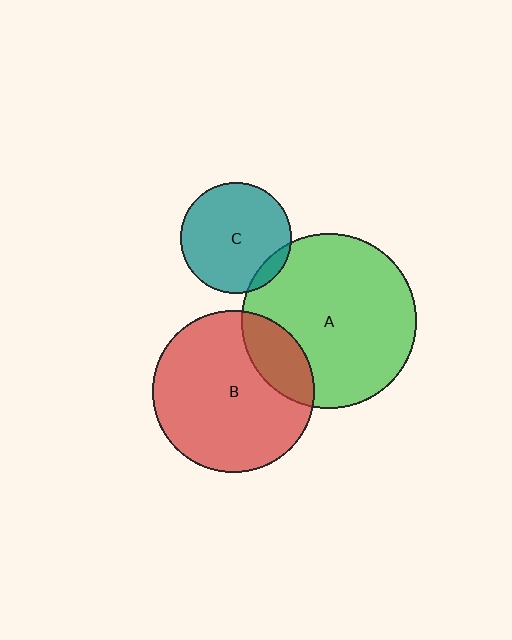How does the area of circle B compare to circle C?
Approximately 2.1 times.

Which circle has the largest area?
Circle A (green).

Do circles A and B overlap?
Yes.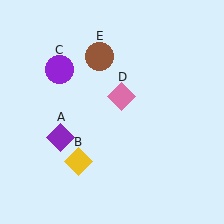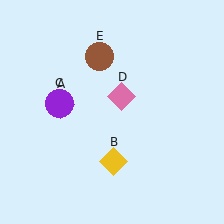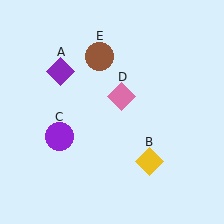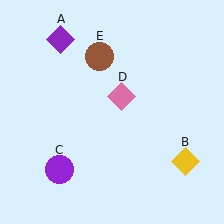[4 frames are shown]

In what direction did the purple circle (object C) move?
The purple circle (object C) moved down.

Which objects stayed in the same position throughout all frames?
Pink diamond (object D) and brown circle (object E) remained stationary.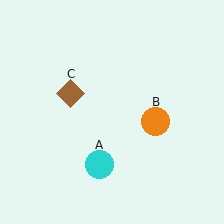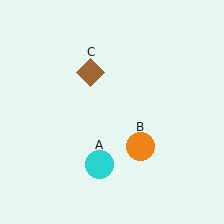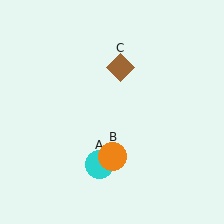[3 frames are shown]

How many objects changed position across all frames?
2 objects changed position: orange circle (object B), brown diamond (object C).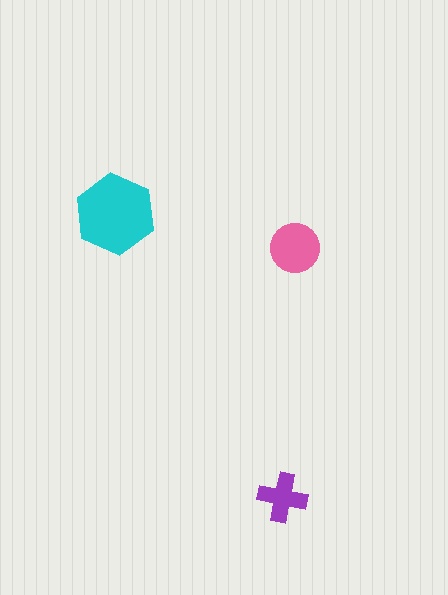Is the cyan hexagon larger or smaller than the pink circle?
Larger.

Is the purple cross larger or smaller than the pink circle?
Smaller.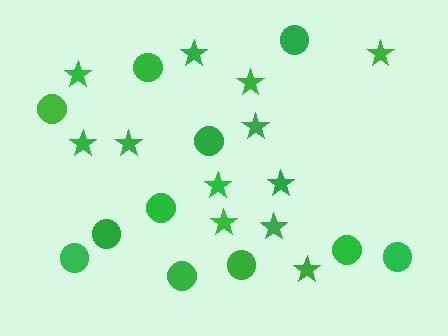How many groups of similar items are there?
There are 2 groups: one group of stars (12) and one group of circles (11).